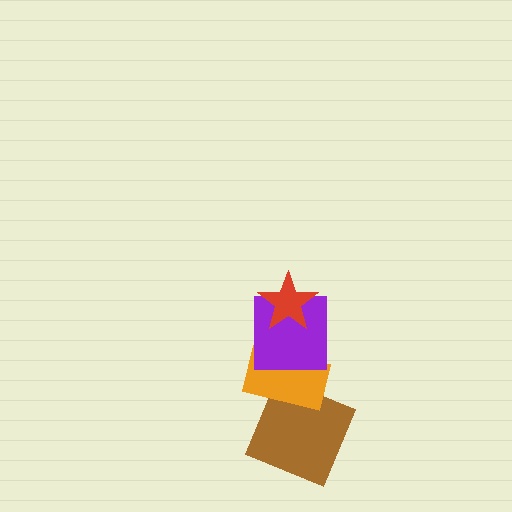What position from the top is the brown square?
The brown square is 4th from the top.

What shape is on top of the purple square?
The red star is on top of the purple square.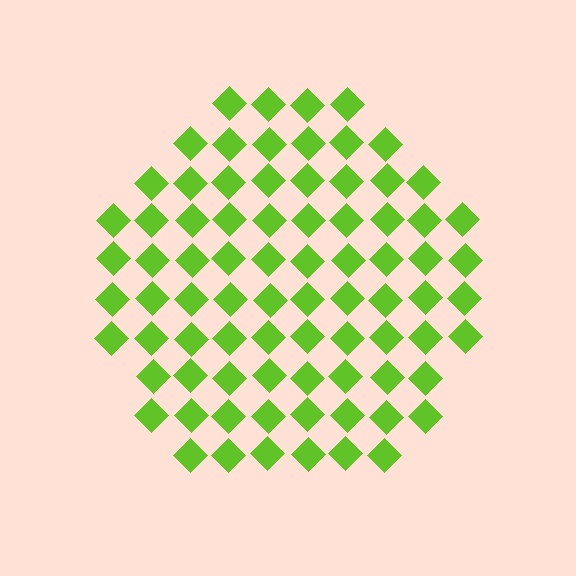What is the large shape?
The large shape is a circle.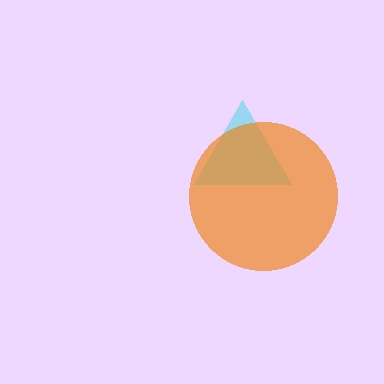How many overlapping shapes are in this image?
There are 2 overlapping shapes in the image.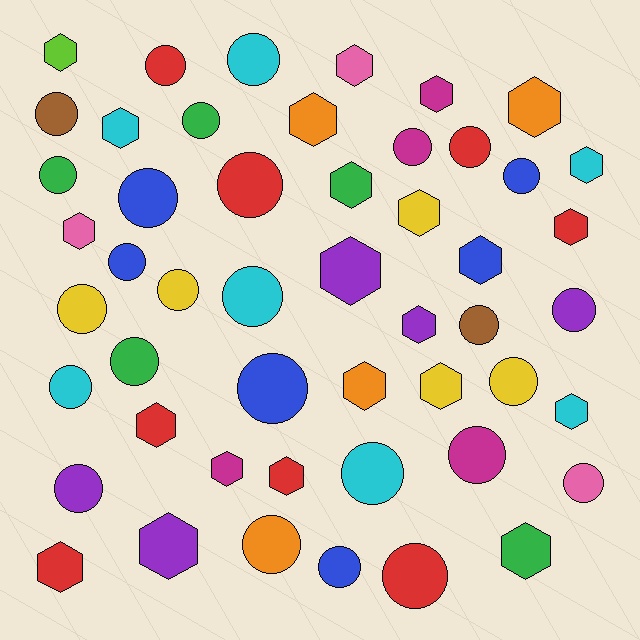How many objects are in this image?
There are 50 objects.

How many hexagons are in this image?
There are 23 hexagons.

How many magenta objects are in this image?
There are 4 magenta objects.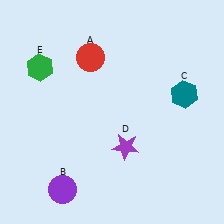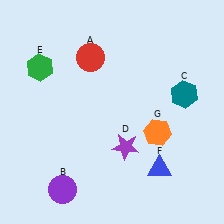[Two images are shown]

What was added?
A blue triangle (F), an orange hexagon (G) were added in Image 2.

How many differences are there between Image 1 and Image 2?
There are 2 differences between the two images.